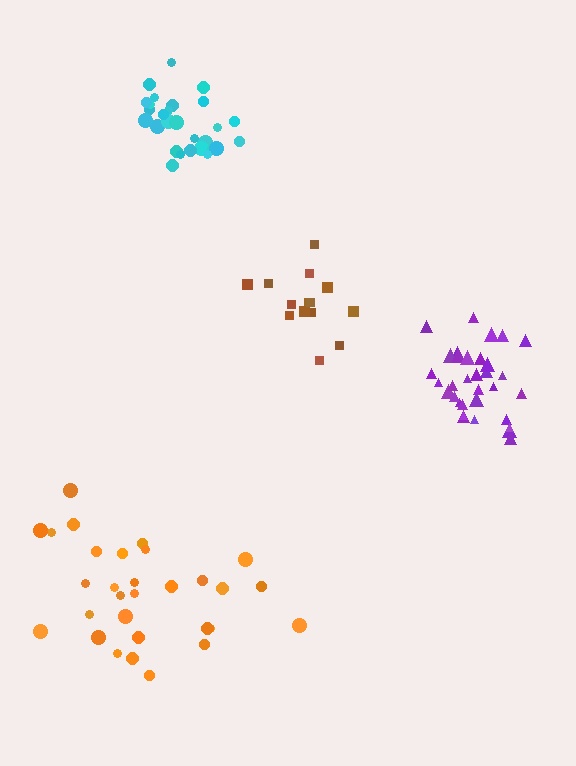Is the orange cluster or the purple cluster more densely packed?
Purple.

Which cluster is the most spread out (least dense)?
Orange.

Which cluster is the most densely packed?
Cyan.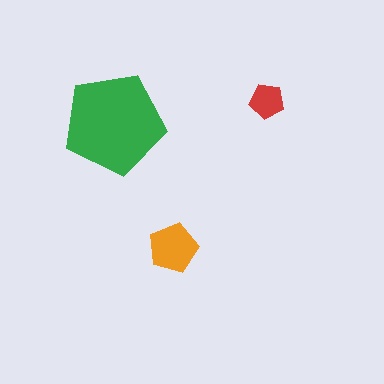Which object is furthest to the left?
The green pentagon is leftmost.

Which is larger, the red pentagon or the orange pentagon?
The orange one.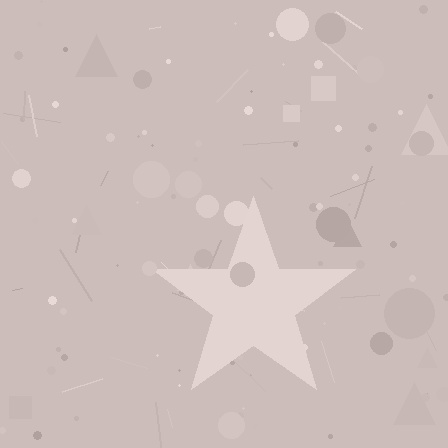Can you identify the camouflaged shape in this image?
The camouflaged shape is a star.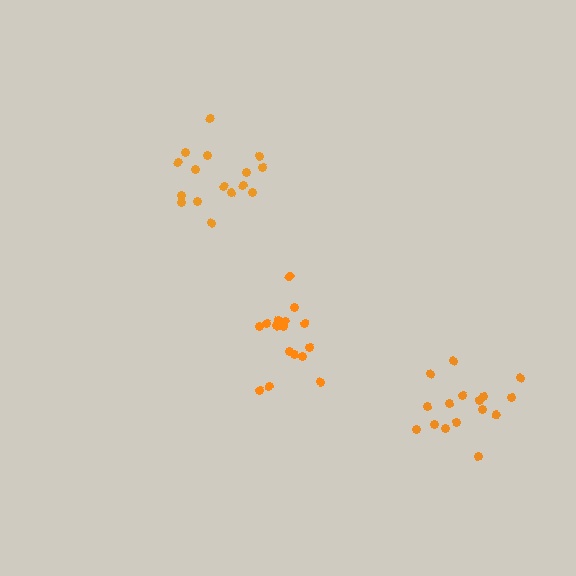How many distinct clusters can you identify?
There are 3 distinct clusters.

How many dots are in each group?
Group 1: 16 dots, Group 2: 16 dots, Group 3: 16 dots (48 total).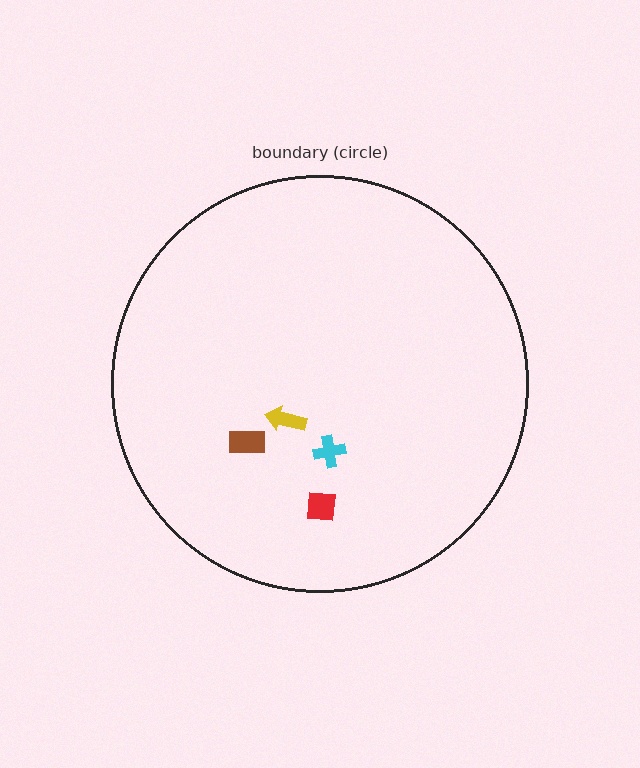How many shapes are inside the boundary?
4 inside, 0 outside.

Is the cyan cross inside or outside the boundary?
Inside.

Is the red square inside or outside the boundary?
Inside.